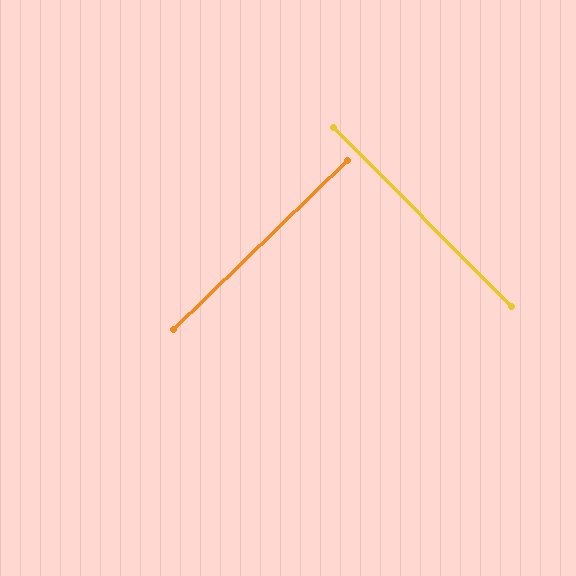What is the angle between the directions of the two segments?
Approximately 89 degrees.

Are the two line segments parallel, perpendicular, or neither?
Perpendicular — they meet at approximately 89°.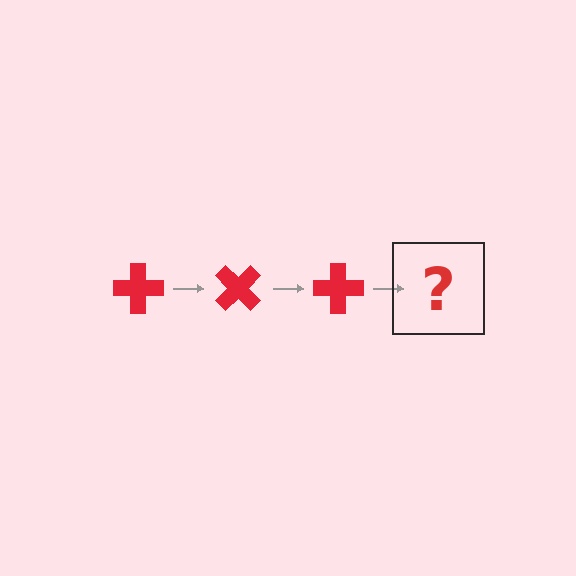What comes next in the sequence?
The next element should be a red cross rotated 135 degrees.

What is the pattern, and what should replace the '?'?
The pattern is that the cross rotates 45 degrees each step. The '?' should be a red cross rotated 135 degrees.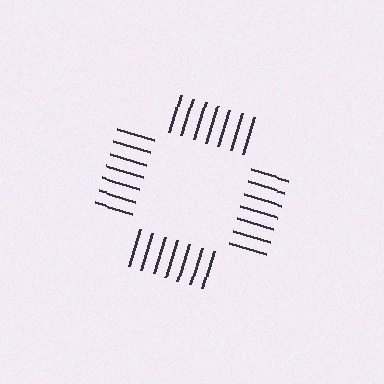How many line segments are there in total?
28 — 7 along each of the 4 edges.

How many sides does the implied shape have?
4 sides — the line-ends trace a square.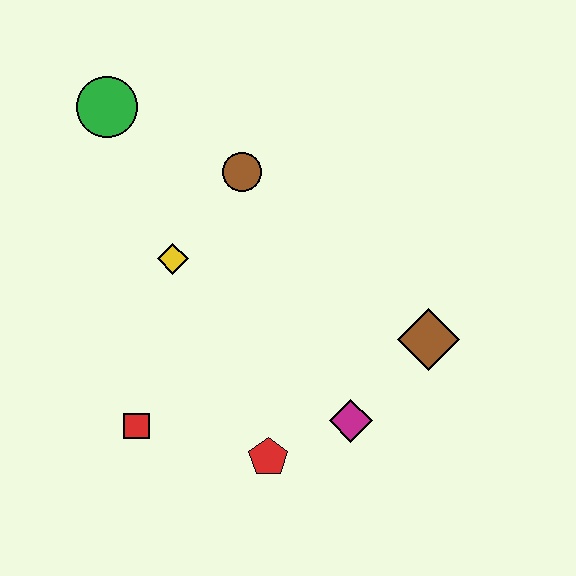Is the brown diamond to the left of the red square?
No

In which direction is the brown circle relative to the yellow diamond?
The brown circle is above the yellow diamond.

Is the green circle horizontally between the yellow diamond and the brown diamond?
No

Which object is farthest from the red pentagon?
The green circle is farthest from the red pentagon.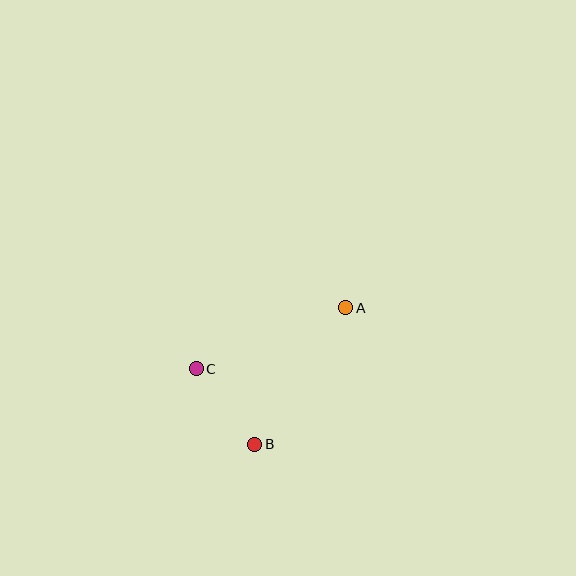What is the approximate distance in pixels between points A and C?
The distance between A and C is approximately 161 pixels.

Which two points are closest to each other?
Points B and C are closest to each other.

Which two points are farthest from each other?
Points A and B are farthest from each other.